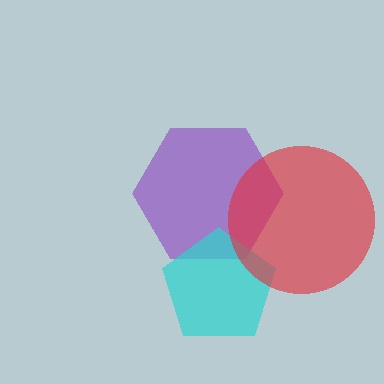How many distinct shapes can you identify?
There are 3 distinct shapes: a purple hexagon, a cyan pentagon, a red circle.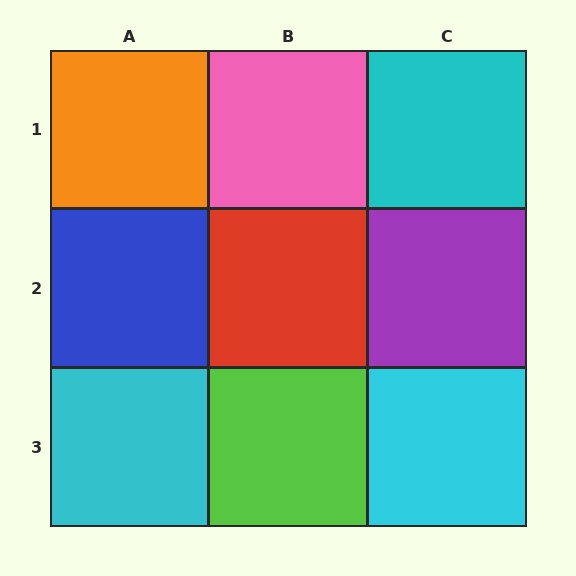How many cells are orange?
1 cell is orange.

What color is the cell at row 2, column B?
Red.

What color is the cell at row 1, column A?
Orange.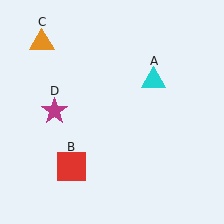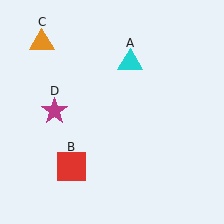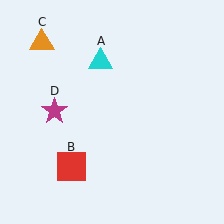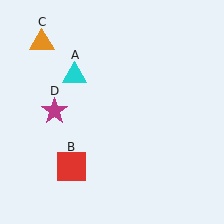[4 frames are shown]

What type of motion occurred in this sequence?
The cyan triangle (object A) rotated counterclockwise around the center of the scene.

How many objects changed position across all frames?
1 object changed position: cyan triangle (object A).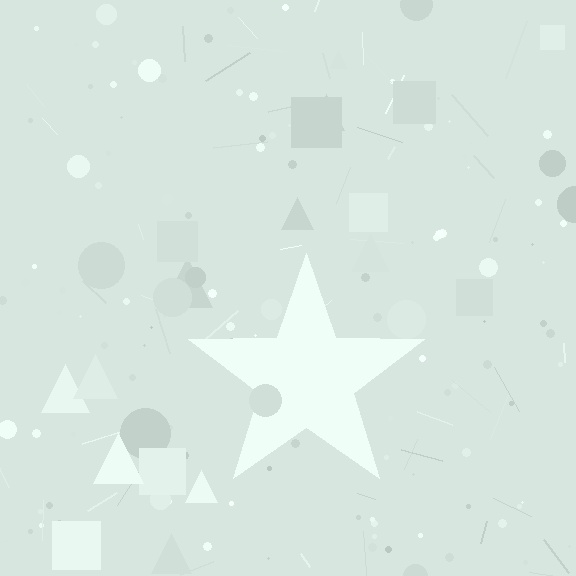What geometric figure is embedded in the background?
A star is embedded in the background.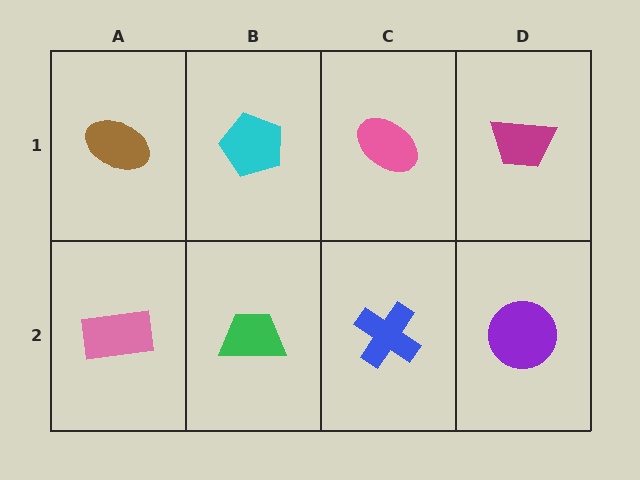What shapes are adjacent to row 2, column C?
A pink ellipse (row 1, column C), a green trapezoid (row 2, column B), a purple circle (row 2, column D).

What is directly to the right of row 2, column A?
A green trapezoid.